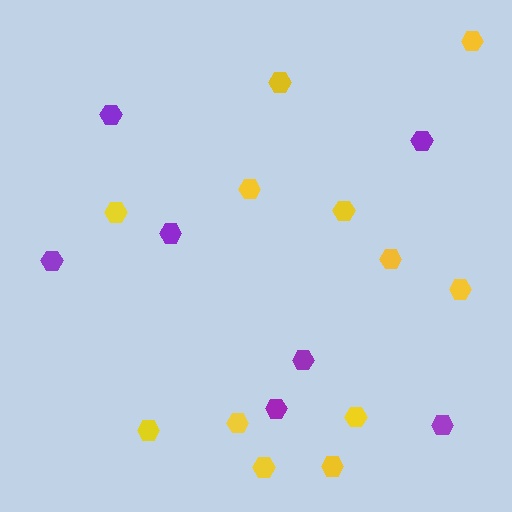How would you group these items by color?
There are 2 groups: one group of yellow hexagons (12) and one group of purple hexagons (7).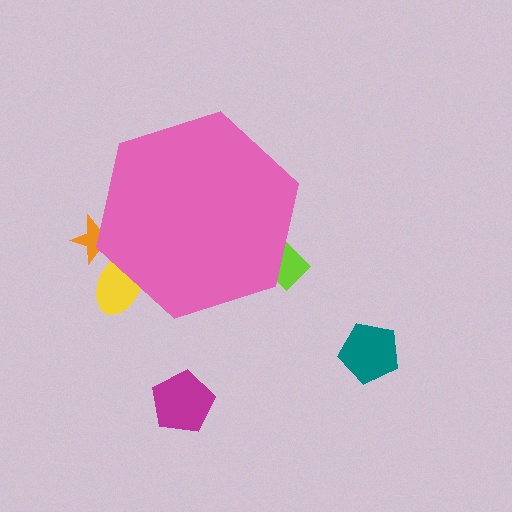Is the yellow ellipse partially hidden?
Yes, the yellow ellipse is partially hidden behind the pink hexagon.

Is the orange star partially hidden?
Yes, the orange star is partially hidden behind the pink hexagon.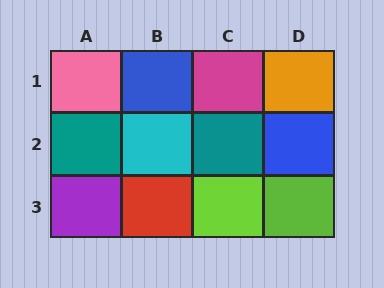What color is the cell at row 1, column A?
Pink.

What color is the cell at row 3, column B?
Red.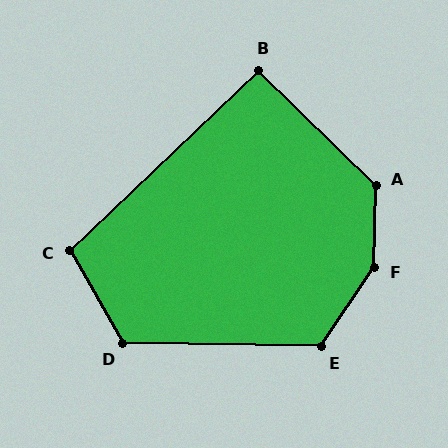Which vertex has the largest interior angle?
F, at approximately 147 degrees.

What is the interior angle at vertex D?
Approximately 121 degrees (obtuse).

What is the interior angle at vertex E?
Approximately 123 degrees (obtuse).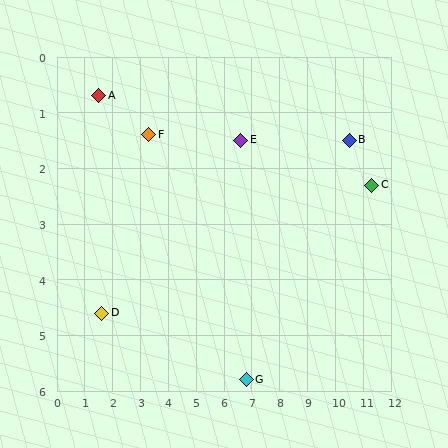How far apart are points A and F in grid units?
Points A and F are about 1.9 grid units apart.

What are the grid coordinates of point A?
Point A is at approximately (1.5, 0.7).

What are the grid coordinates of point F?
Point F is at approximately (3.3, 1.4).